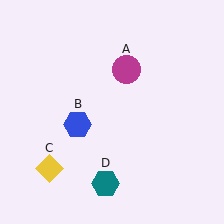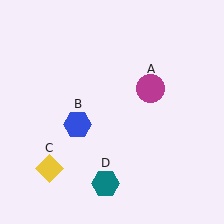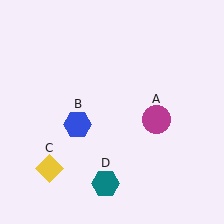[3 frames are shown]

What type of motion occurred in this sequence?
The magenta circle (object A) rotated clockwise around the center of the scene.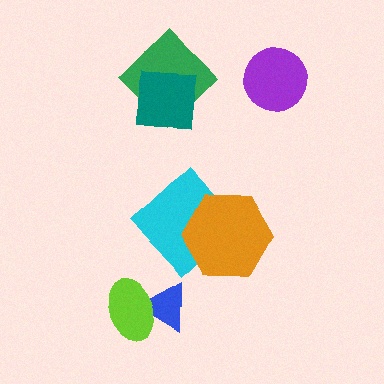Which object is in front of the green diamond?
The teal square is in front of the green diamond.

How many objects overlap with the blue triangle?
1 object overlaps with the blue triangle.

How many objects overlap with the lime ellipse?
1 object overlaps with the lime ellipse.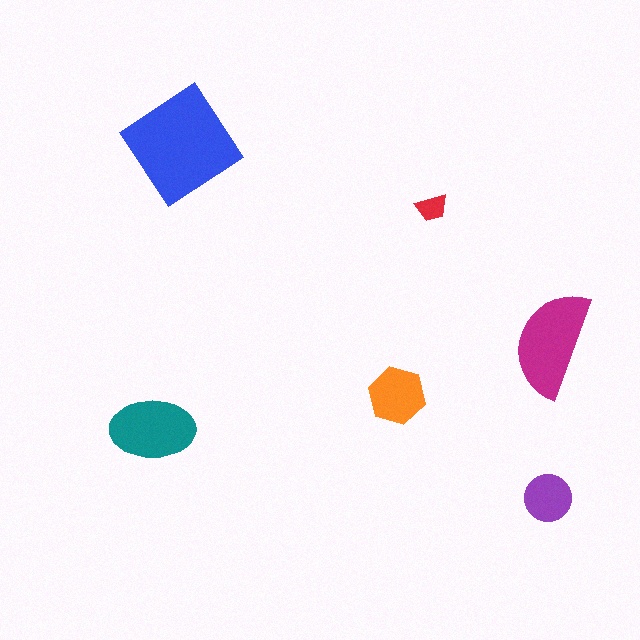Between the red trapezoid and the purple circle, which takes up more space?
The purple circle.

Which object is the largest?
The blue diamond.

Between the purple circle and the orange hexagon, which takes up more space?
The orange hexagon.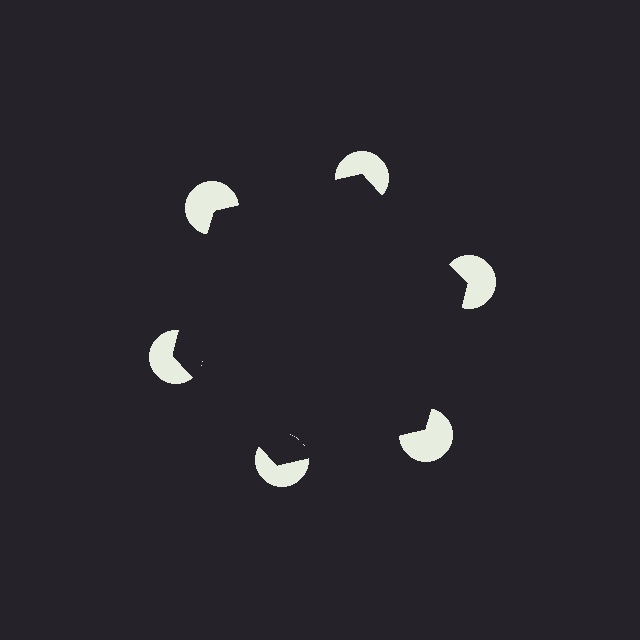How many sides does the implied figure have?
6 sides.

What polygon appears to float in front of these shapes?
An illusory hexagon — its edges are inferred from the aligned wedge cuts in the pac-man discs, not physically drawn.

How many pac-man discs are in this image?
There are 6 — one at each vertex of the illusory hexagon.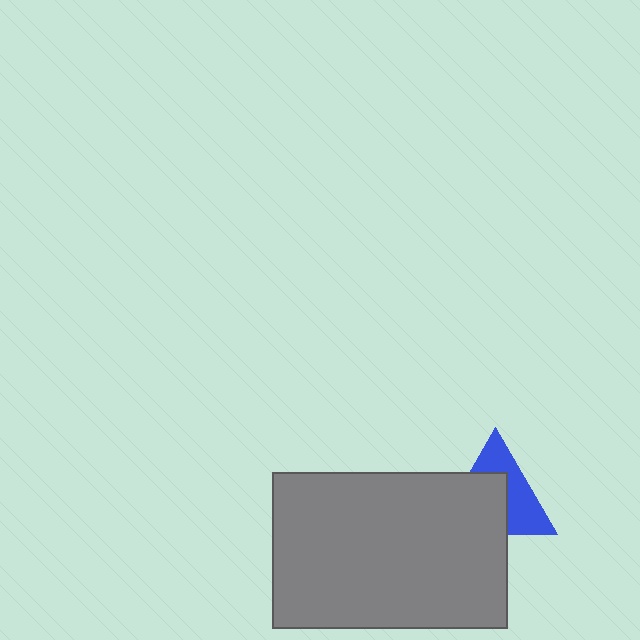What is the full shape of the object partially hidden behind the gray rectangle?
The partially hidden object is a blue triangle.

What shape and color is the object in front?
The object in front is a gray rectangle.